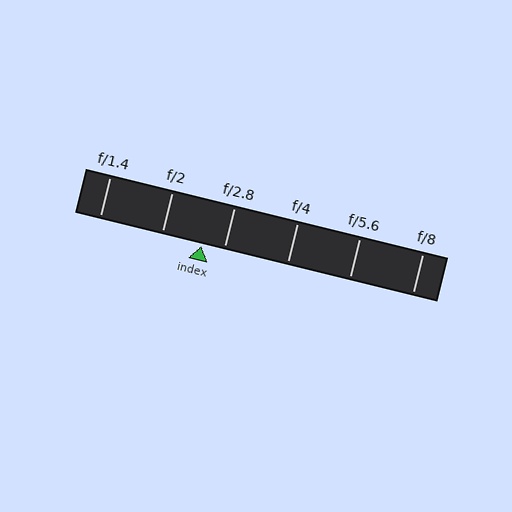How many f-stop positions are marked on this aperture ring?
There are 6 f-stop positions marked.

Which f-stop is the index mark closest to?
The index mark is closest to f/2.8.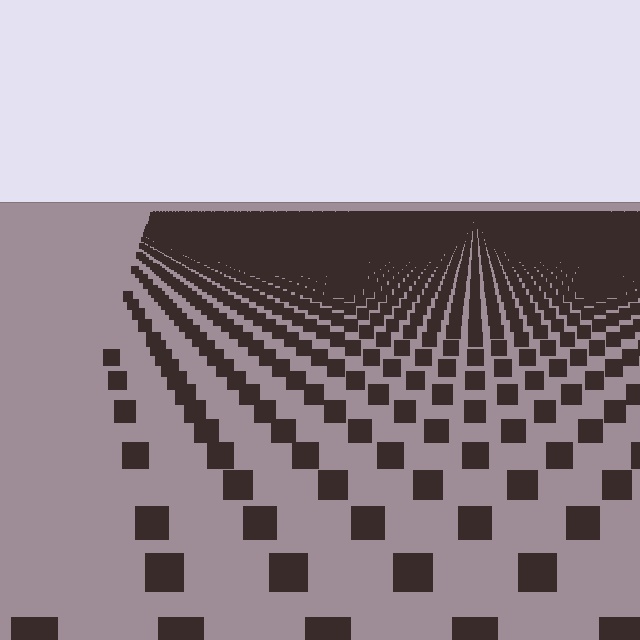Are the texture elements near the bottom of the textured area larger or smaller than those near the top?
Larger. Near the bottom, elements are closer to the viewer and appear at a bigger on-screen size.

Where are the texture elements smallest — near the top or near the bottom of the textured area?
Near the top.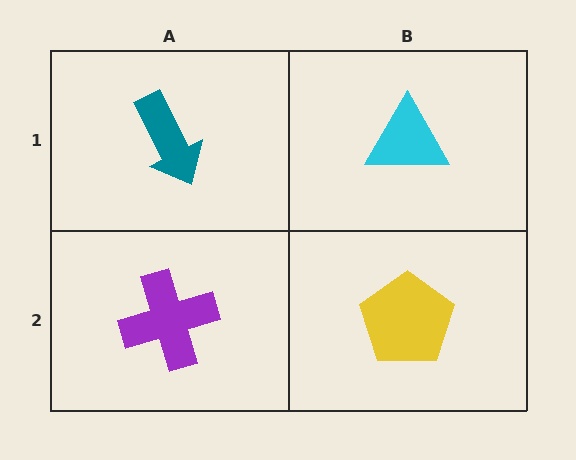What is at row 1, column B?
A cyan triangle.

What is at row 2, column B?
A yellow pentagon.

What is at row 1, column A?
A teal arrow.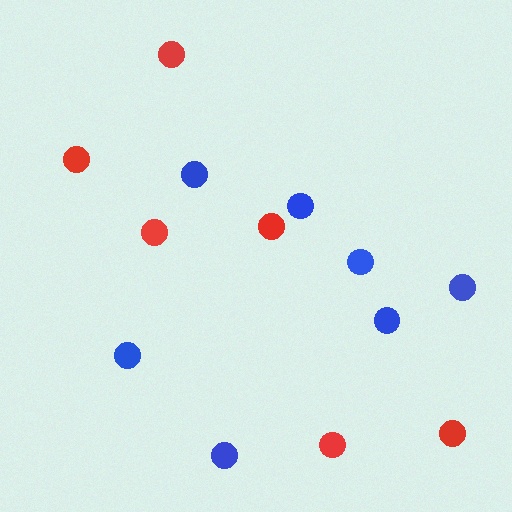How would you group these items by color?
There are 2 groups: one group of red circles (6) and one group of blue circles (7).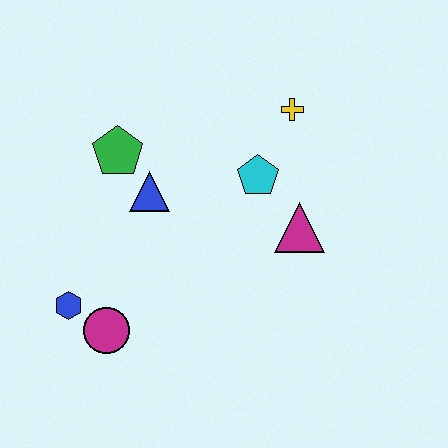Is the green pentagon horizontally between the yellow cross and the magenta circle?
Yes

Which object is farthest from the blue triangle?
The yellow cross is farthest from the blue triangle.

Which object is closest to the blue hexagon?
The magenta circle is closest to the blue hexagon.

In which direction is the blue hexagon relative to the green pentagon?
The blue hexagon is below the green pentagon.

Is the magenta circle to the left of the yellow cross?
Yes